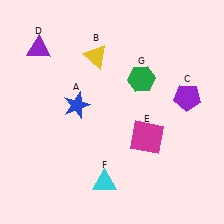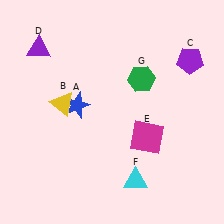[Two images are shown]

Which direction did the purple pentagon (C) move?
The purple pentagon (C) moved up.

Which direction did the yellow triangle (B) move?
The yellow triangle (B) moved down.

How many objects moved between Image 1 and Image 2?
3 objects moved between the two images.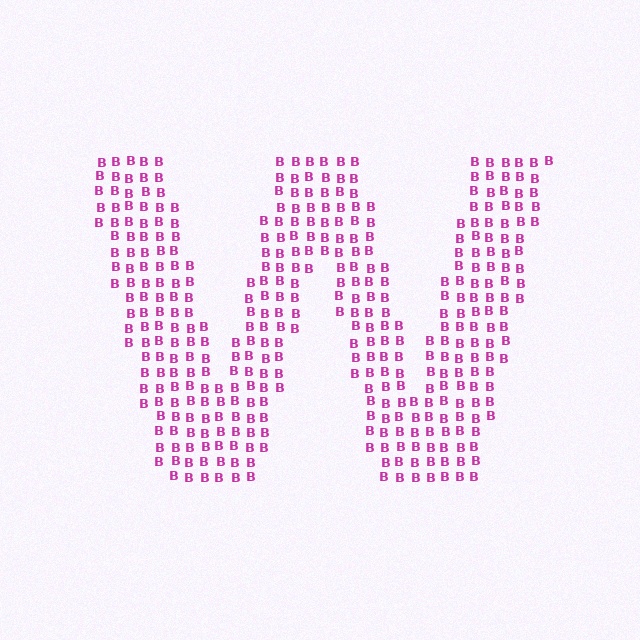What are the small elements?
The small elements are letter B's.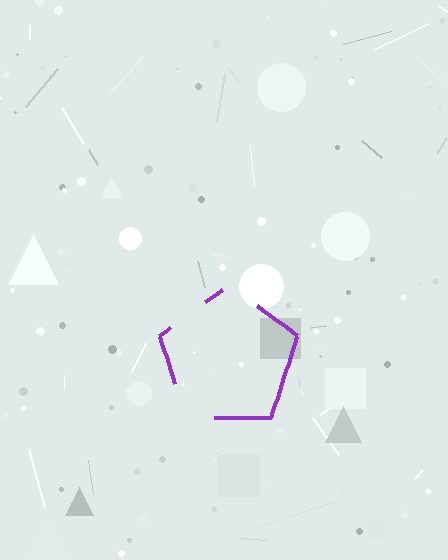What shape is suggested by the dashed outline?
The dashed outline suggests a pentagon.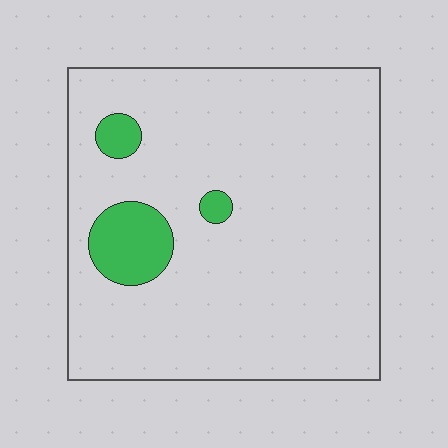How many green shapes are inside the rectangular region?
3.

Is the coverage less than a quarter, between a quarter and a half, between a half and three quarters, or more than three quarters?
Less than a quarter.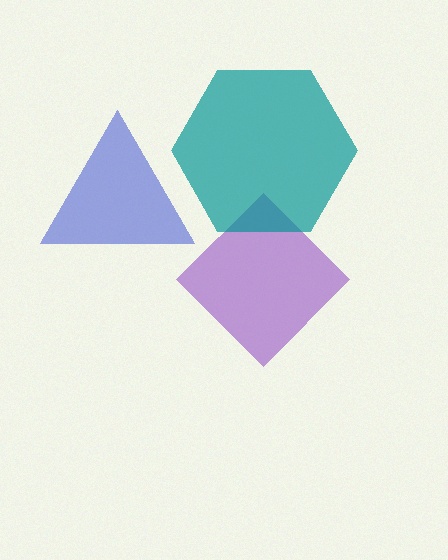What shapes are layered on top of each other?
The layered shapes are: a purple diamond, a teal hexagon, a blue triangle.